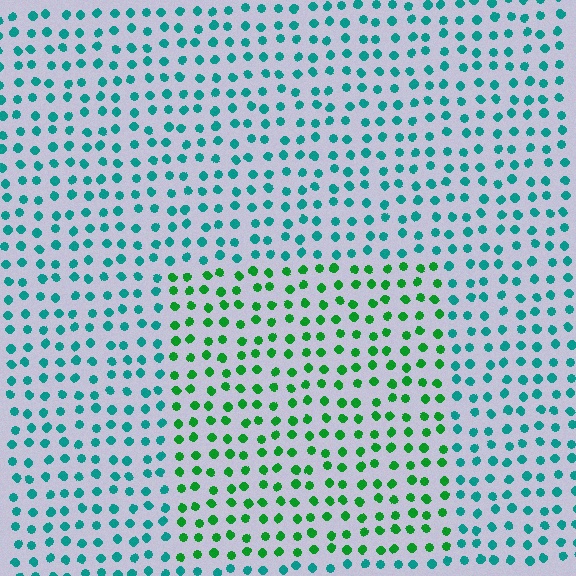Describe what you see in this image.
The image is filled with small teal elements in a uniform arrangement. A rectangle-shaped region is visible where the elements are tinted to a slightly different hue, forming a subtle color boundary.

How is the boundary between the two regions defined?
The boundary is defined purely by a slight shift in hue (about 44 degrees). Spacing, size, and orientation are identical on both sides.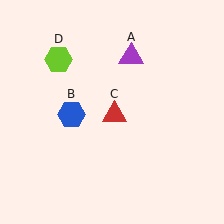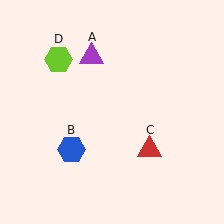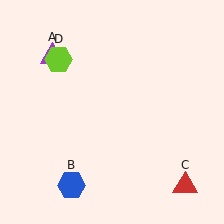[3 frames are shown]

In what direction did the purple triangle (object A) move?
The purple triangle (object A) moved left.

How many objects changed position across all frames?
3 objects changed position: purple triangle (object A), blue hexagon (object B), red triangle (object C).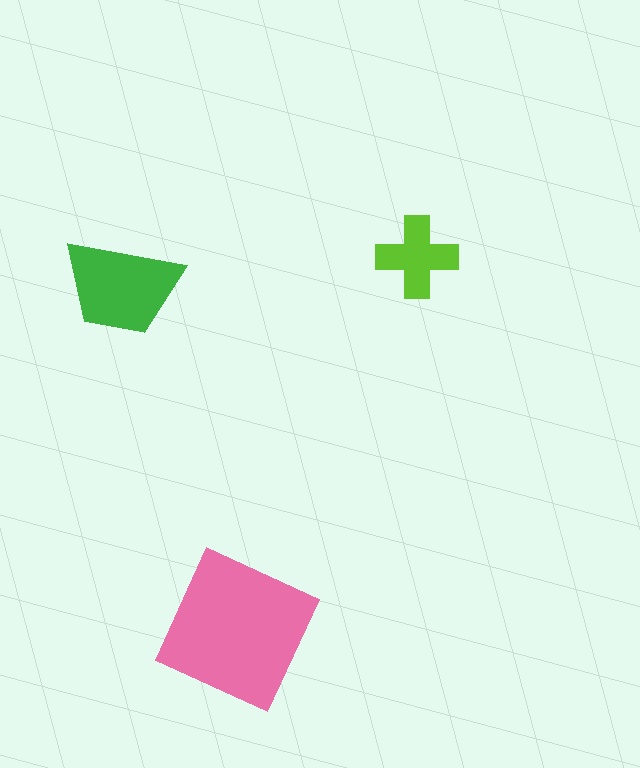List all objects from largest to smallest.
The pink square, the green trapezoid, the lime cross.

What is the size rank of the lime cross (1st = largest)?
3rd.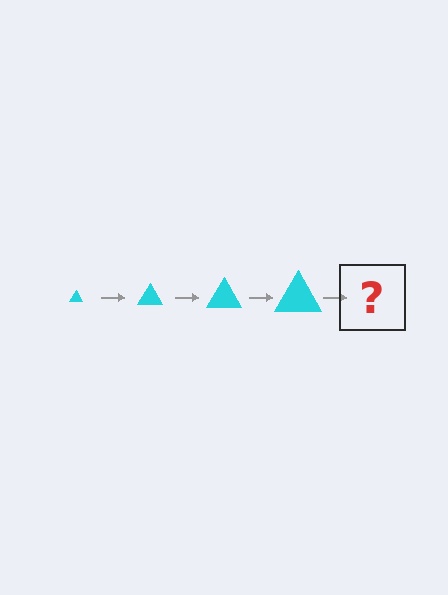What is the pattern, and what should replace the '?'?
The pattern is that the triangle gets progressively larger each step. The '?' should be a cyan triangle, larger than the previous one.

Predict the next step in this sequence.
The next step is a cyan triangle, larger than the previous one.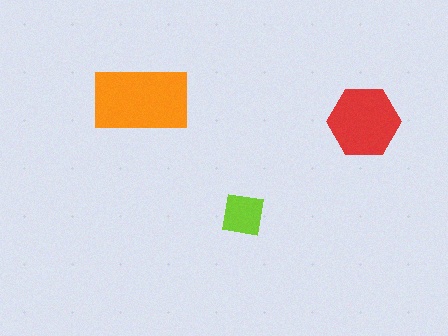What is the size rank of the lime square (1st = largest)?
3rd.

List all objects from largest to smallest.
The orange rectangle, the red hexagon, the lime square.